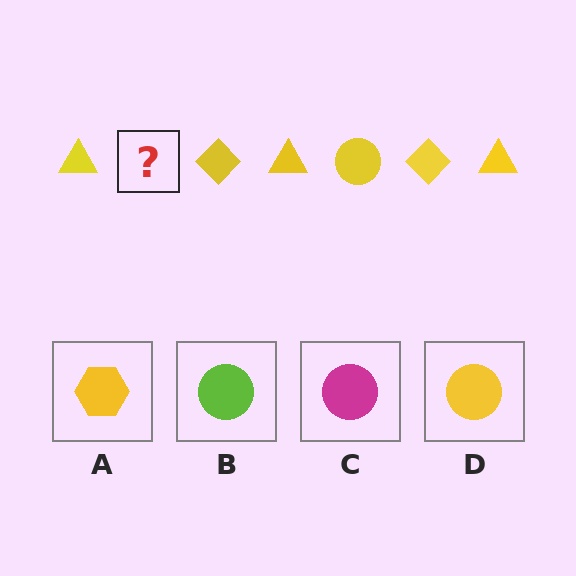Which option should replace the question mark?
Option D.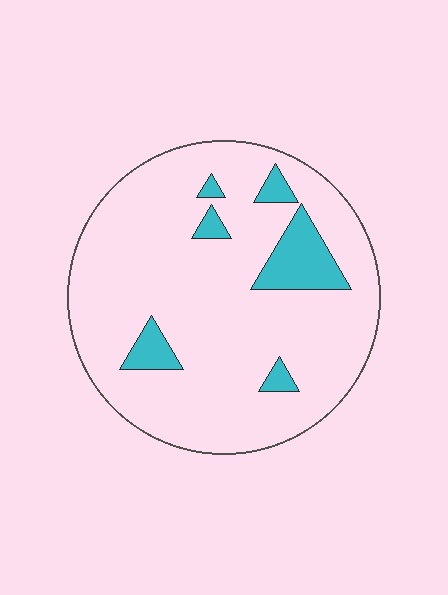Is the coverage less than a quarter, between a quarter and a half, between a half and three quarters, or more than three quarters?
Less than a quarter.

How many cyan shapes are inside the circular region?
6.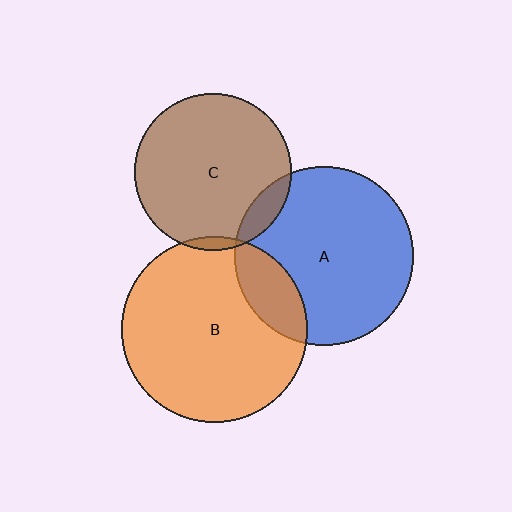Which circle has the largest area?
Circle B (orange).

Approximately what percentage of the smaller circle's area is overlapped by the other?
Approximately 15%.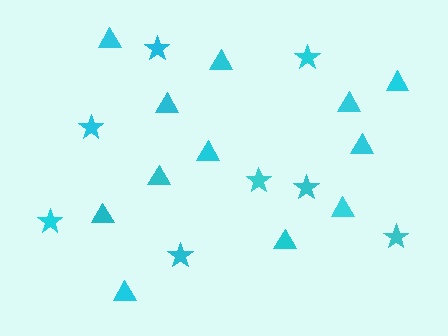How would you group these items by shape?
There are 2 groups: one group of triangles (12) and one group of stars (8).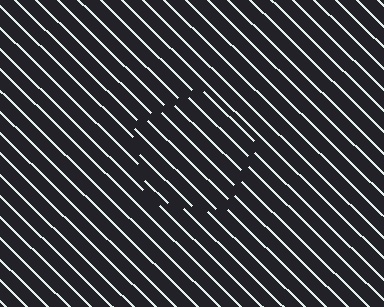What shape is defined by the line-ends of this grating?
An illusory pentagon. The interior of the shape contains the same grating, shifted by half a period — the contour is defined by the phase discontinuity where line-ends from the inner and outer gratings abut.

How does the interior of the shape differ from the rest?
The interior of the shape contains the same grating, shifted by half a period — the contour is defined by the phase discontinuity where line-ends from the inner and outer gratings abut.